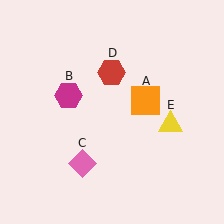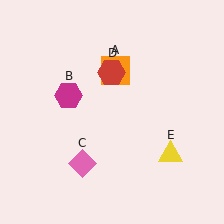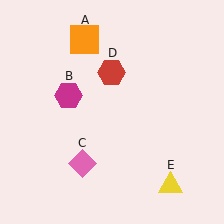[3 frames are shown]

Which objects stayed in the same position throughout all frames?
Magenta hexagon (object B) and pink diamond (object C) and red hexagon (object D) remained stationary.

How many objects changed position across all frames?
2 objects changed position: orange square (object A), yellow triangle (object E).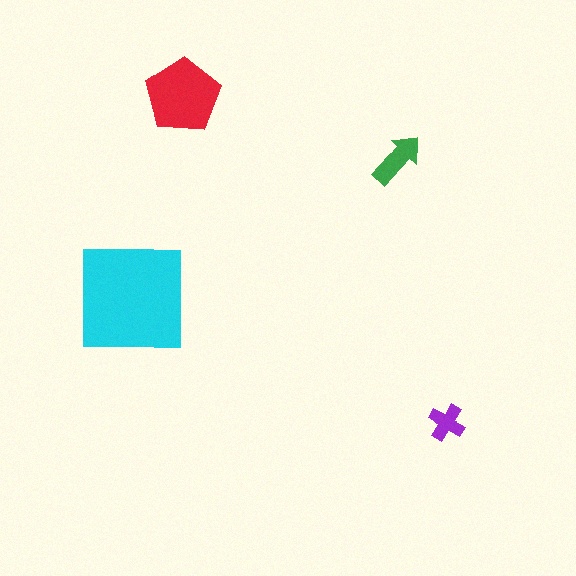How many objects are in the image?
There are 4 objects in the image.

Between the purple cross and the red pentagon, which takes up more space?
The red pentagon.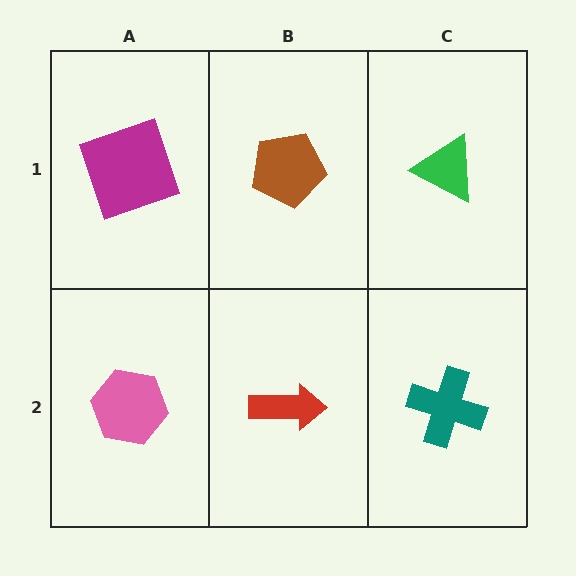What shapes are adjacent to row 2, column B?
A brown pentagon (row 1, column B), a pink hexagon (row 2, column A), a teal cross (row 2, column C).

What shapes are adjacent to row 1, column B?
A red arrow (row 2, column B), a magenta square (row 1, column A), a green triangle (row 1, column C).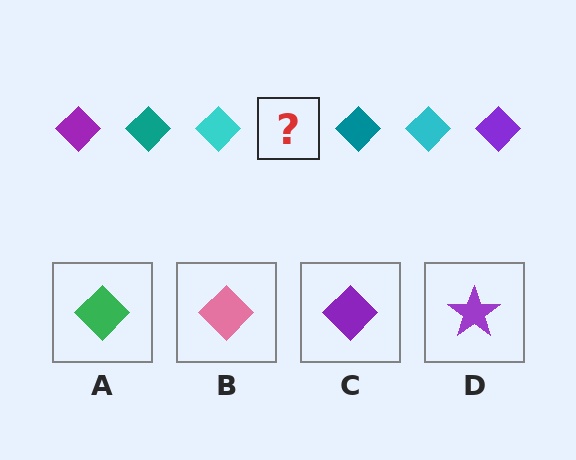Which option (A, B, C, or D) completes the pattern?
C.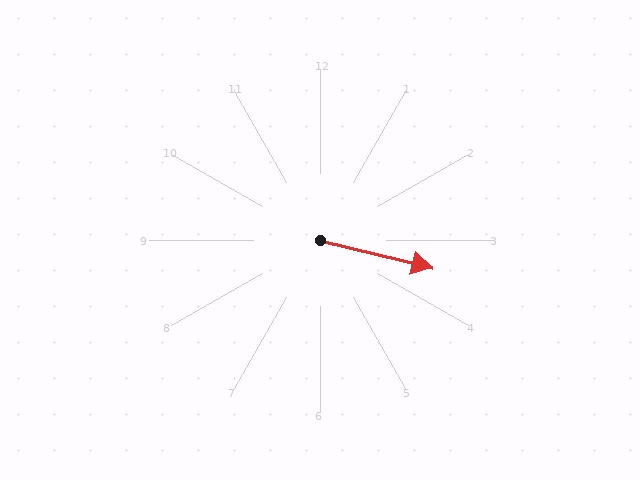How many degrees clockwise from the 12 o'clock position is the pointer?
Approximately 104 degrees.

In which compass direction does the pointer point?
East.